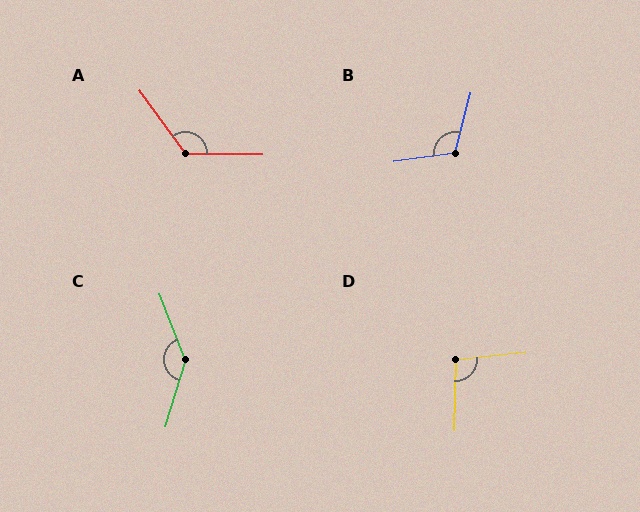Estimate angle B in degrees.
Approximately 112 degrees.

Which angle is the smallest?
D, at approximately 97 degrees.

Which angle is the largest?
C, at approximately 142 degrees.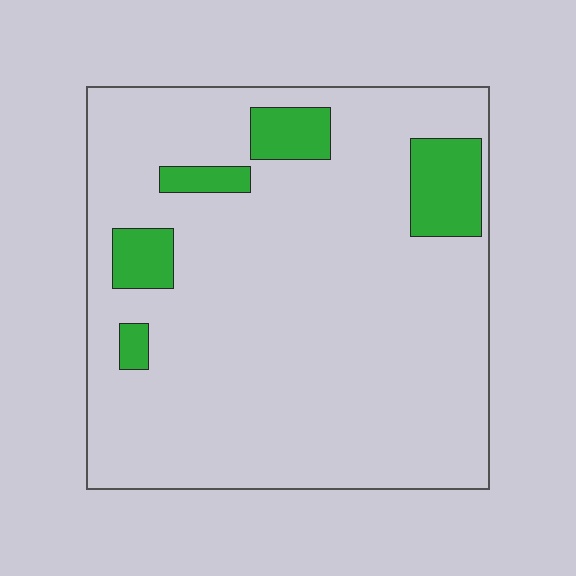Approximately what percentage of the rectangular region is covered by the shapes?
Approximately 10%.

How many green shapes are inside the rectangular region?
5.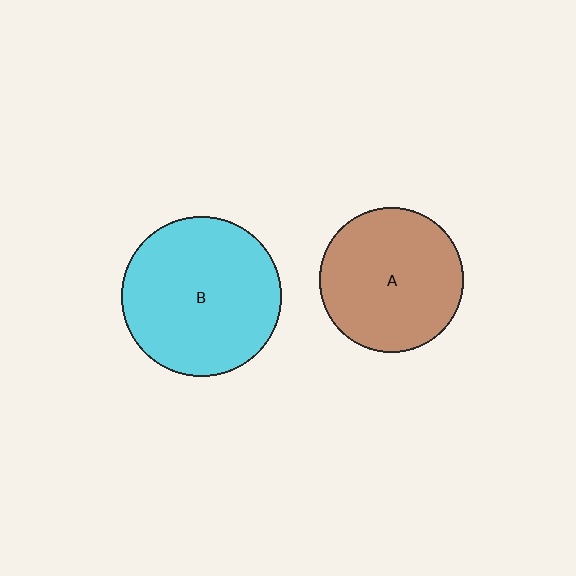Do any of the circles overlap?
No, none of the circles overlap.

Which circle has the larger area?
Circle B (cyan).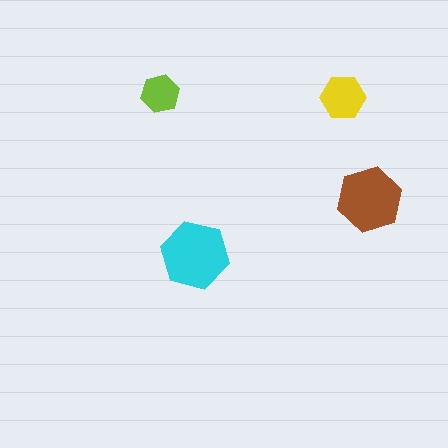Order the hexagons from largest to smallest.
the cyan one, the brown one, the yellow one, the lime one.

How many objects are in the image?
There are 4 objects in the image.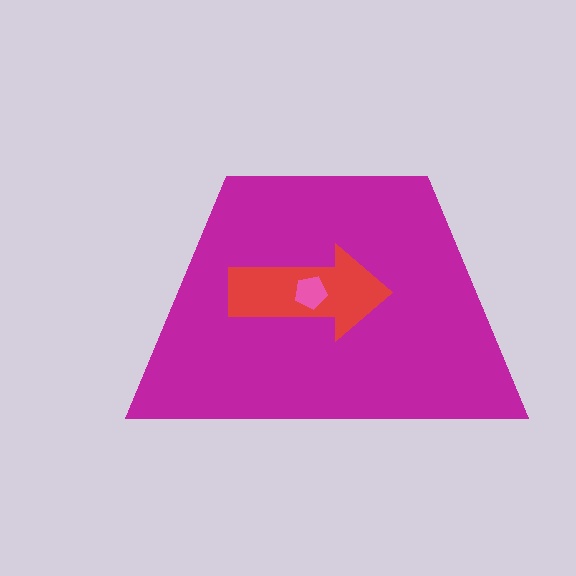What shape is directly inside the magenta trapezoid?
The red arrow.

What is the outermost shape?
The magenta trapezoid.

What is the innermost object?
The pink pentagon.